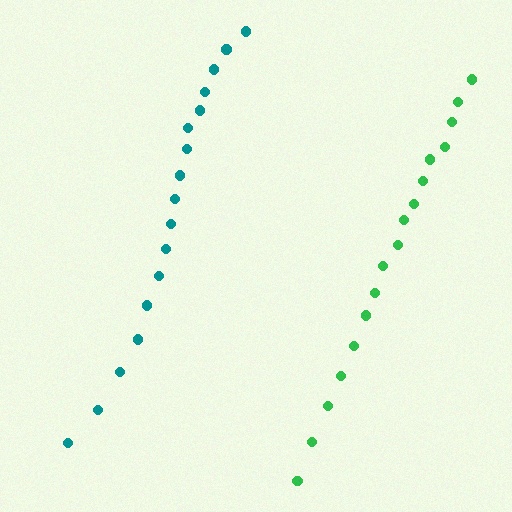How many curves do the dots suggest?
There are 2 distinct paths.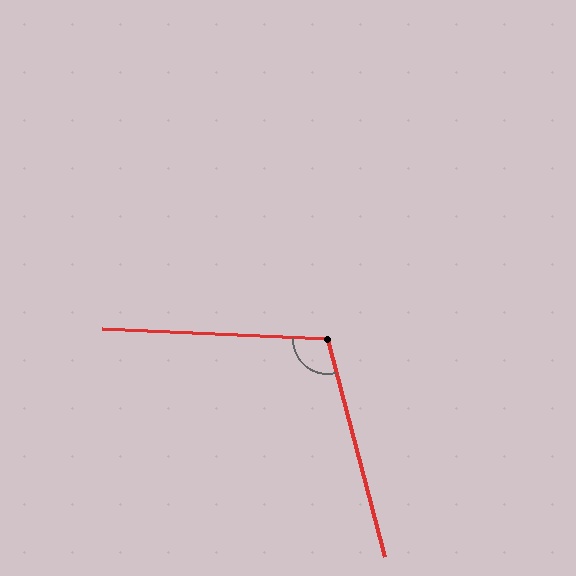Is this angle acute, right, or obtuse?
It is obtuse.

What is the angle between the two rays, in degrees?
Approximately 107 degrees.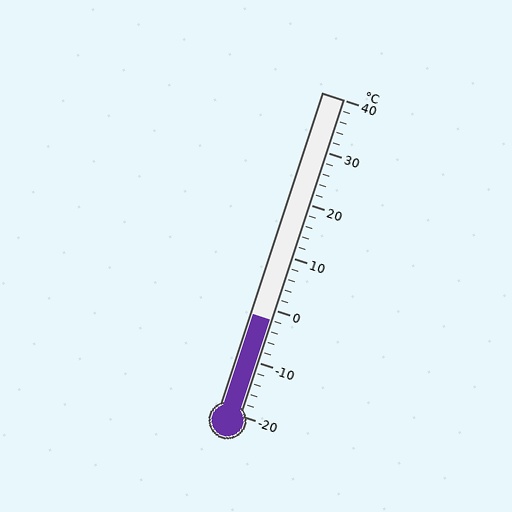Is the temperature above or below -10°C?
The temperature is above -10°C.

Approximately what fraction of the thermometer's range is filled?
The thermometer is filled to approximately 30% of its range.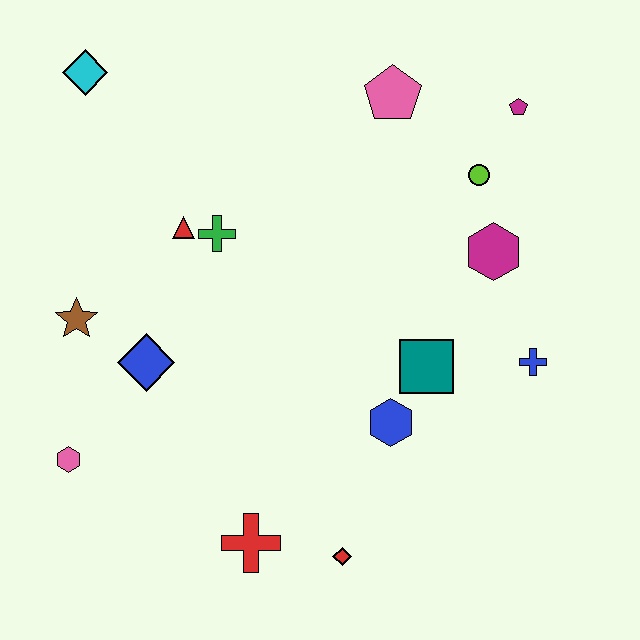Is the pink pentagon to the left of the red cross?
No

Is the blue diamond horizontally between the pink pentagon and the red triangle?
No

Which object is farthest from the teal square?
The cyan diamond is farthest from the teal square.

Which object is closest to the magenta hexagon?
The lime circle is closest to the magenta hexagon.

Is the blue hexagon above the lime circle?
No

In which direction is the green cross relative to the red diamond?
The green cross is above the red diamond.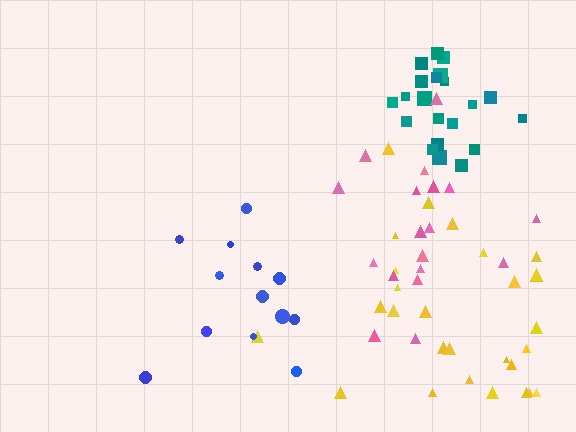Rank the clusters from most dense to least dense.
teal, yellow, pink, blue.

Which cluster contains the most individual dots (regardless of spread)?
Yellow (28).